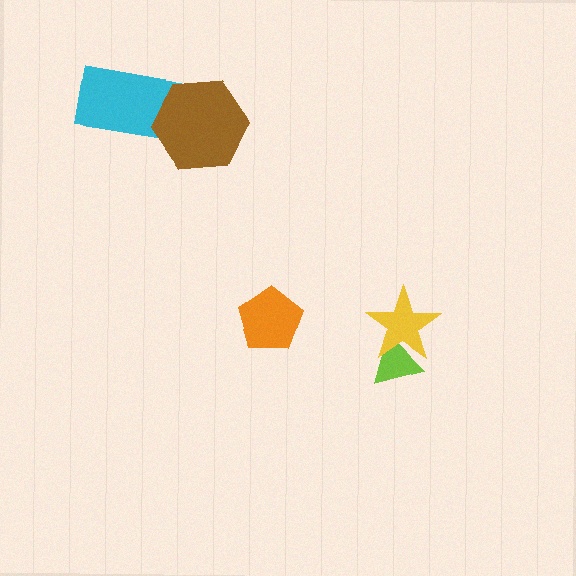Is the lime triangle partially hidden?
Yes, it is partially covered by another shape.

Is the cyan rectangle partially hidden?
Yes, it is partially covered by another shape.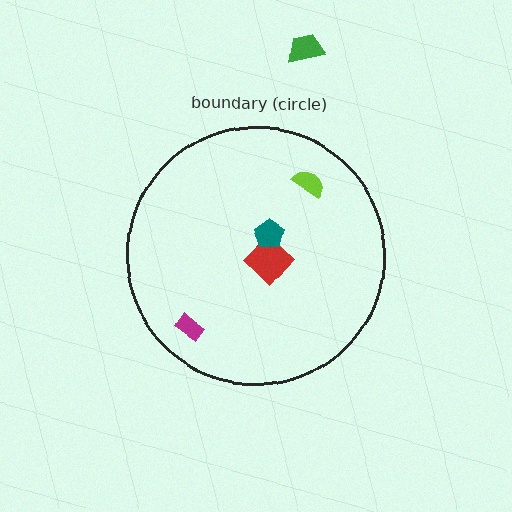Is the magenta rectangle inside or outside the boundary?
Inside.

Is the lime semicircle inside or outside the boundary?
Inside.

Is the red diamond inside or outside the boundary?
Inside.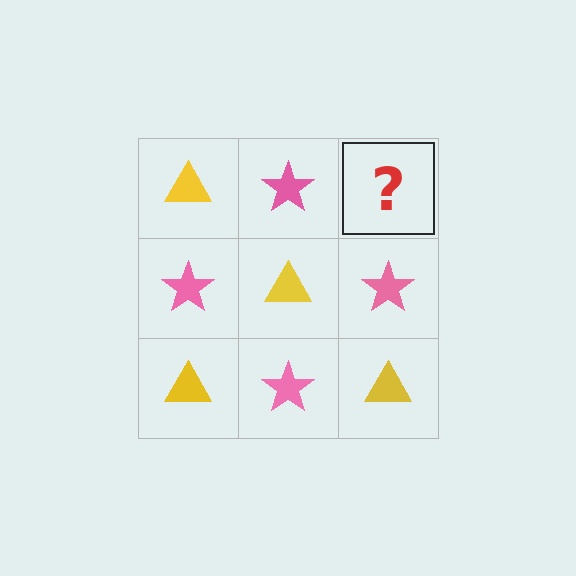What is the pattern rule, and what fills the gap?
The rule is that it alternates yellow triangle and pink star in a checkerboard pattern. The gap should be filled with a yellow triangle.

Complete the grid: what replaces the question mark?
The question mark should be replaced with a yellow triangle.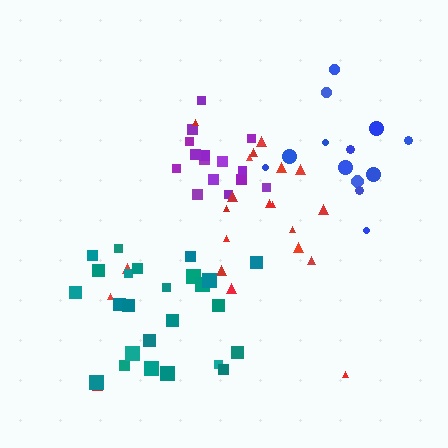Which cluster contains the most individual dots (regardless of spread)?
Teal (25).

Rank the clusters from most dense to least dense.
purple, teal, blue, red.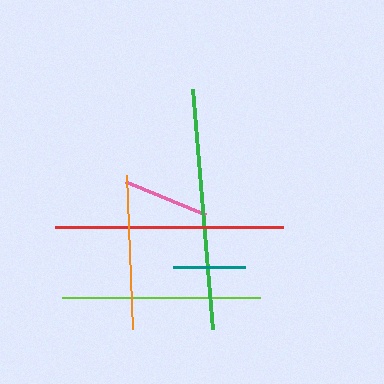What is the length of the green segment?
The green segment is approximately 241 pixels long.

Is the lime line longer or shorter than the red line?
The red line is longer than the lime line.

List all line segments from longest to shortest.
From longest to shortest: green, red, lime, orange, pink, teal.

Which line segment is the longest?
The green line is the longest at approximately 241 pixels.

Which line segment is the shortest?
The teal line is the shortest at approximately 72 pixels.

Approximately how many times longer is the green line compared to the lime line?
The green line is approximately 1.2 times the length of the lime line.